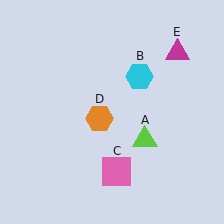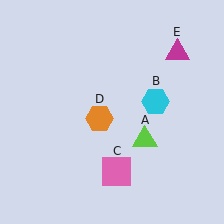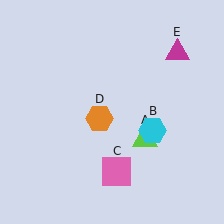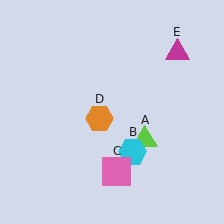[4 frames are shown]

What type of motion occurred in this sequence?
The cyan hexagon (object B) rotated clockwise around the center of the scene.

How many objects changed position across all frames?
1 object changed position: cyan hexagon (object B).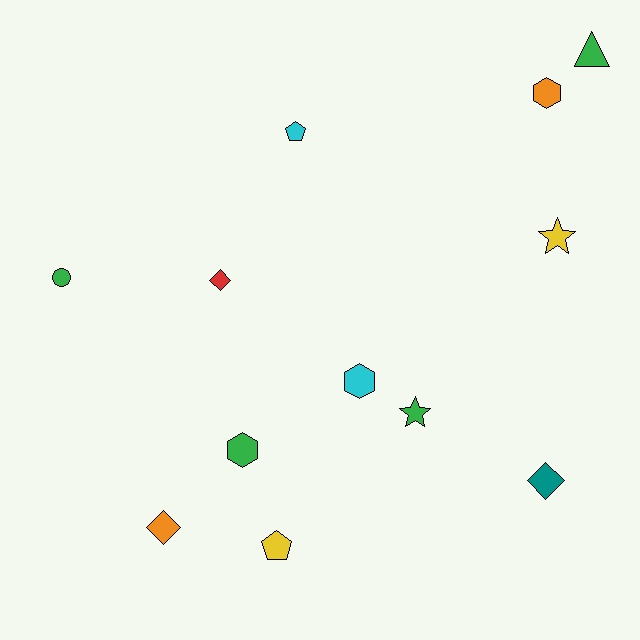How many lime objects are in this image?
There are no lime objects.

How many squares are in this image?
There are no squares.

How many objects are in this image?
There are 12 objects.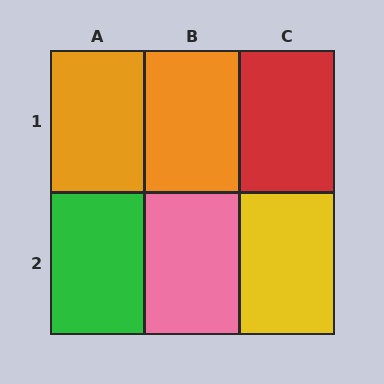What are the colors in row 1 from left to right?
Orange, orange, red.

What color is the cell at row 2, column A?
Green.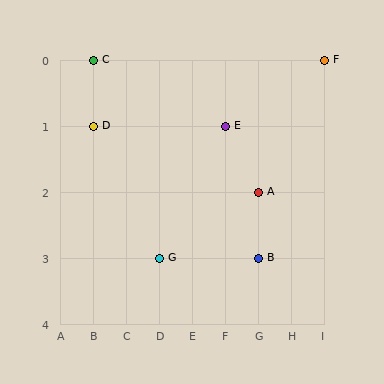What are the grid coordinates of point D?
Point D is at grid coordinates (B, 1).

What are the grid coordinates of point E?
Point E is at grid coordinates (F, 1).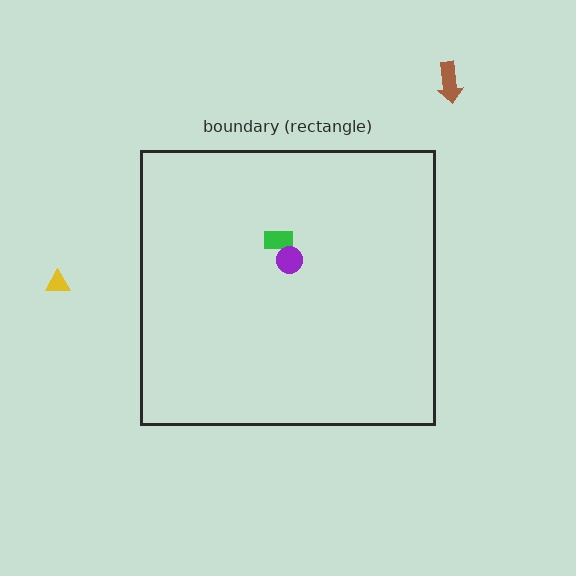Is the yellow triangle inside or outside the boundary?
Outside.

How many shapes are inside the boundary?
2 inside, 2 outside.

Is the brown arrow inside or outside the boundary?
Outside.